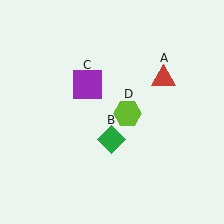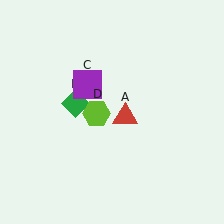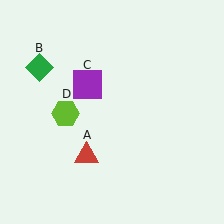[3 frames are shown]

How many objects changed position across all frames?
3 objects changed position: red triangle (object A), green diamond (object B), lime hexagon (object D).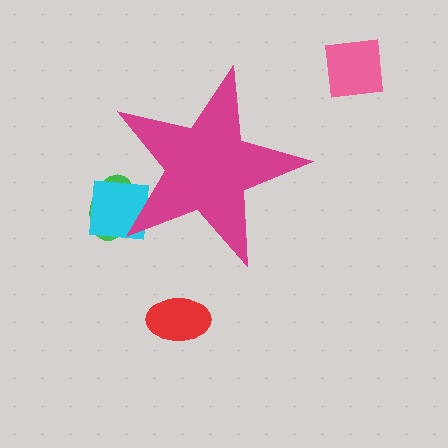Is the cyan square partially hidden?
Yes, the cyan square is partially hidden behind the magenta star.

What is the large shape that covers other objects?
A magenta star.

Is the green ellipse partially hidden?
Yes, the green ellipse is partially hidden behind the magenta star.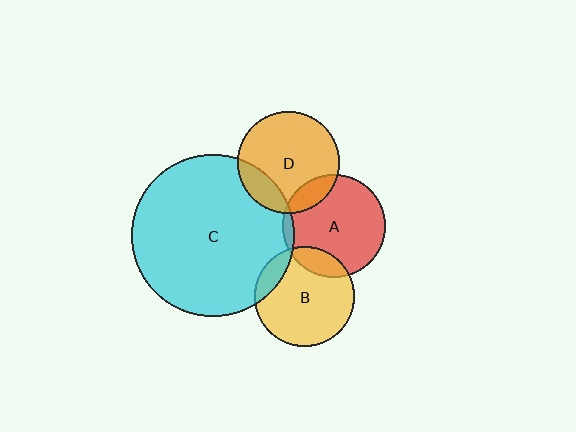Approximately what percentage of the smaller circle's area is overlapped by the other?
Approximately 20%.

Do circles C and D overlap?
Yes.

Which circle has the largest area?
Circle C (cyan).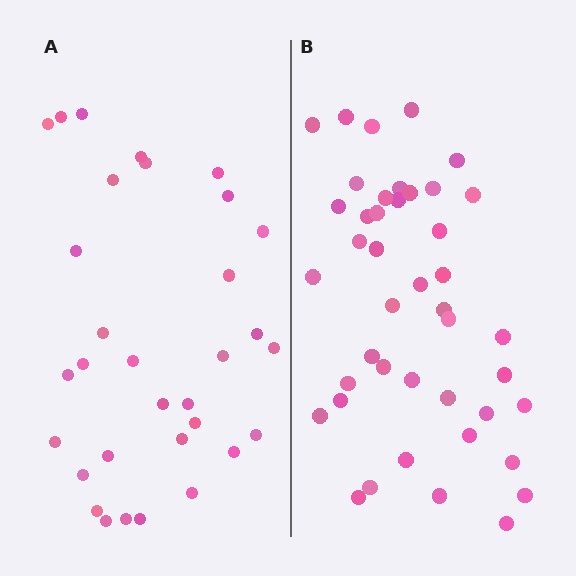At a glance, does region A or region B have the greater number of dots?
Region B (the right region) has more dots.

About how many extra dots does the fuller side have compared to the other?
Region B has roughly 12 or so more dots than region A.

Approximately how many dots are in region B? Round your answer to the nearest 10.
About 40 dots. (The exact count is 43, which rounds to 40.)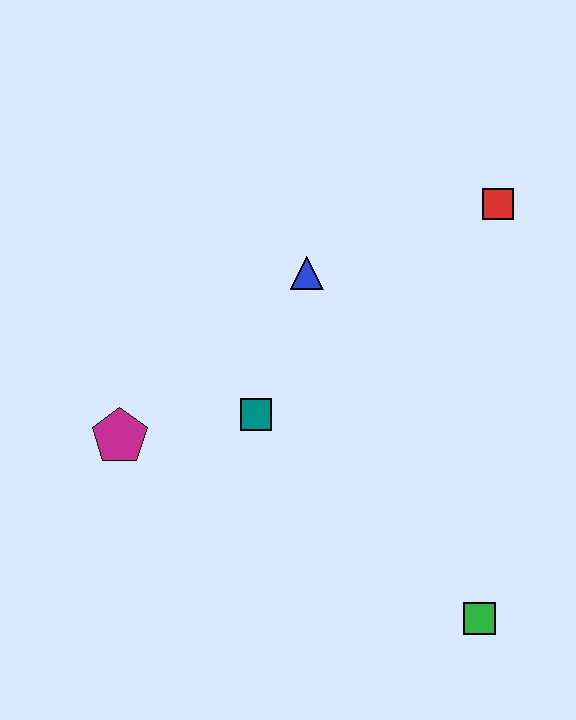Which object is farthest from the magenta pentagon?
The red square is farthest from the magenta pentagon.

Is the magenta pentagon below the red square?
Yes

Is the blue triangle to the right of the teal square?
Yes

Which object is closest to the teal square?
The magenta pentagon is closest to the teal square.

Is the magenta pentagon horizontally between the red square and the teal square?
No